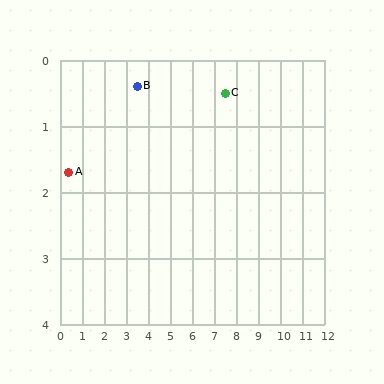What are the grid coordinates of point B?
Point B is at approximately (3.5, 0.4).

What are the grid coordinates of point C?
Point C is at approximately (7.5, 0.5).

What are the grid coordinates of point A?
Point A is at approximately (0.4, 1.7).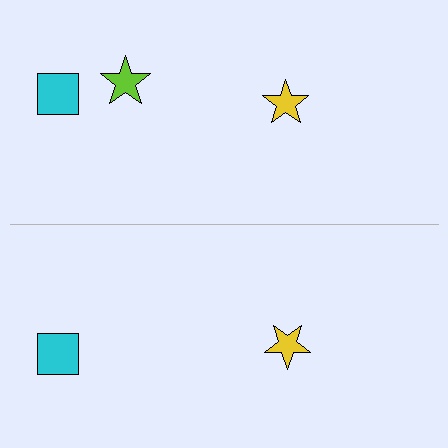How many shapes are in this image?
There are 5 shapes in this image.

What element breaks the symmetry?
A lime star is missing from the bottom side.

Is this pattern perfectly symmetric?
No, the pattern is not perfectly symmetric. A lime star is missing from the bottom side.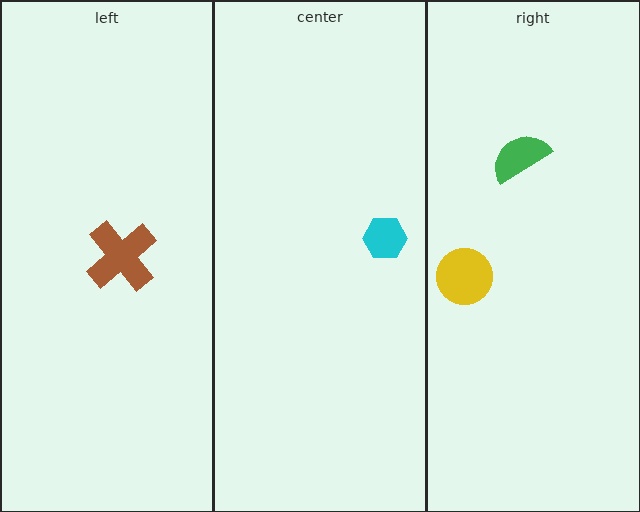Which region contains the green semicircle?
The right region.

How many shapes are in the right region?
2.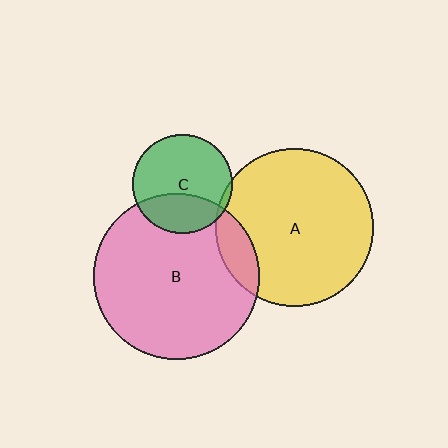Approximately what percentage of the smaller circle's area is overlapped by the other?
Approximately 35%.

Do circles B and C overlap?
Yes.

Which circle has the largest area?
Circle B (pink).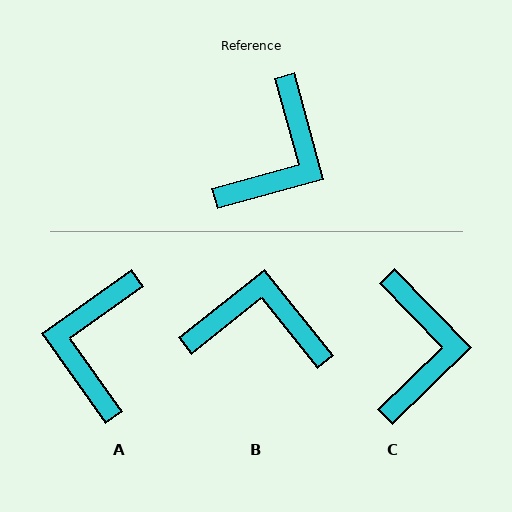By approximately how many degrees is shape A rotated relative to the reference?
Approximately 160 degrees clockwise.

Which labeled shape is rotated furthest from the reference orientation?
A, about 160 degrees away.